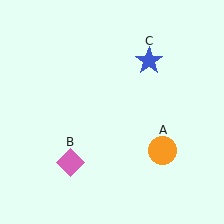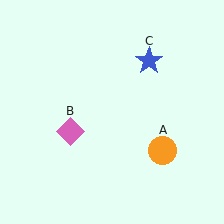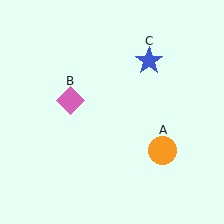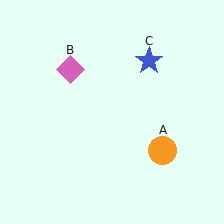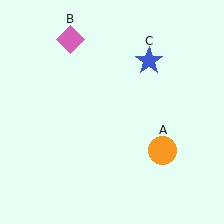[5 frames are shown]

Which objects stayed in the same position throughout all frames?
Orange circle (object A) and blue star (object C) remained stationary.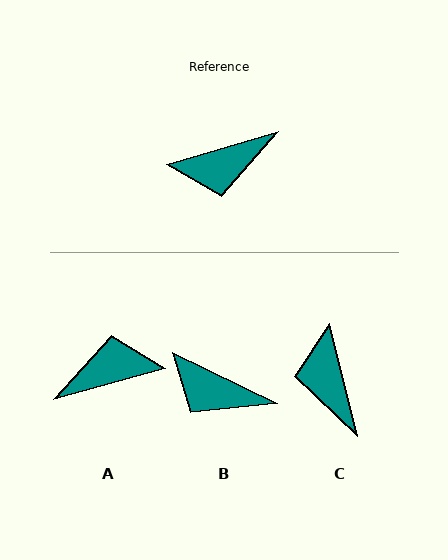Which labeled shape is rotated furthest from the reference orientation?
A, about 179 degrees away.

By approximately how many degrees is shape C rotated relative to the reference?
Approximately 93 degrees clockwise.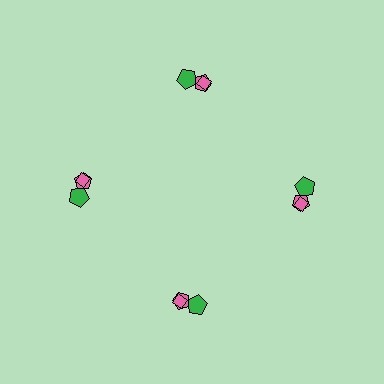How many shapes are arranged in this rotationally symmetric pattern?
There are 12 shapes, arranged in 4 groups of 3.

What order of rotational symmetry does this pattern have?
This pattern has 4-fold rotational symmetry.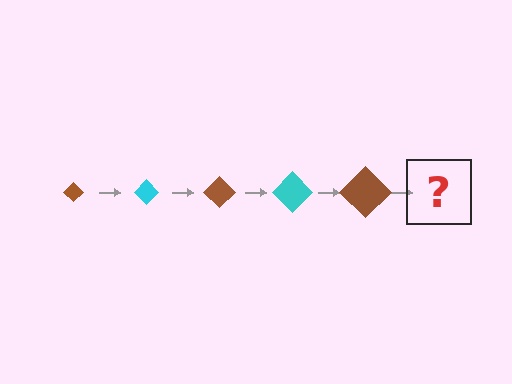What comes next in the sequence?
The next element should be a cyan diamond, larger than the previous one.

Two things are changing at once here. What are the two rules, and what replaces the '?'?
The two rules are that the diamond grows larger each step and the color cycles through brown and cyan. The '?' should be a cyan diamond, larger than the previous one.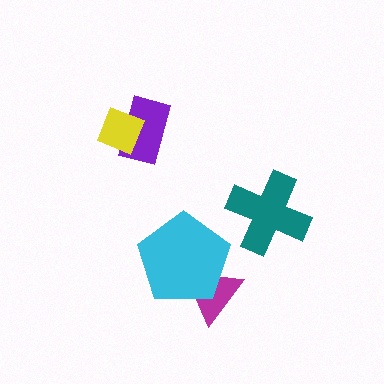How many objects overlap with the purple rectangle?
1 object overlaps with the purple rectangle.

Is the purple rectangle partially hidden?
Yes, it is partially covered by another shape.